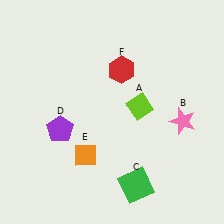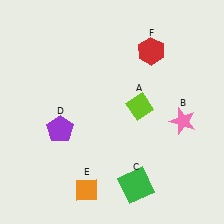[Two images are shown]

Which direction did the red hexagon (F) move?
The red hexagon (F) moved right.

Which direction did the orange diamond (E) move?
The orange diamond (E) moved down.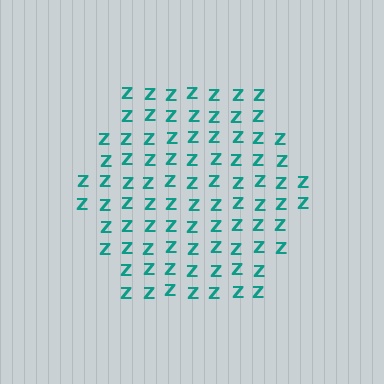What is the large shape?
The large shape is a hexagon.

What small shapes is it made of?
It is made of small letter Z's.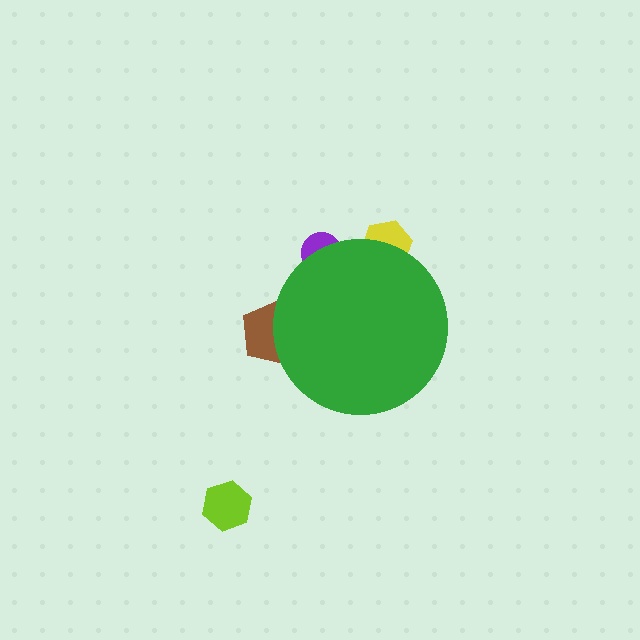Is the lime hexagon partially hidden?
No, the lime hexagon is fully visible.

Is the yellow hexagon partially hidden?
Yes, the yellow hexagon is partially hidden behind the green circle.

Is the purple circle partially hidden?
Yes, the purple circle is partially hidden behind the green circle.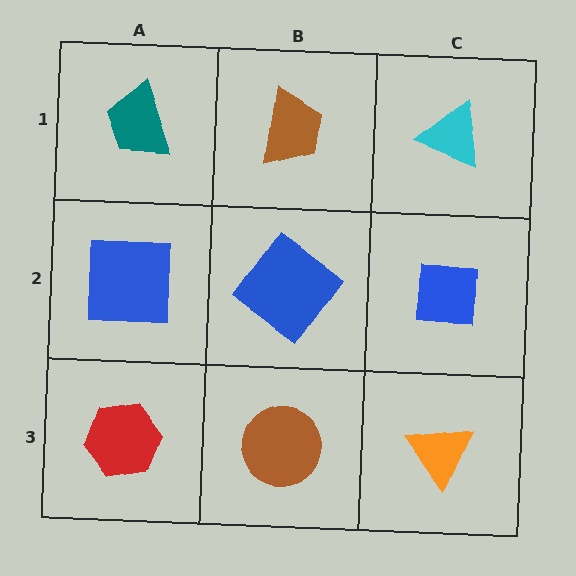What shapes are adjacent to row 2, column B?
A brown trapezoid (row 1, column B), a brown circle (row 3, column B), a blue square (row 2, column A), a blue square (row 2, column C).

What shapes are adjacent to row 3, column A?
A blue square (row 2, column A), a brown circle (row 3, column B).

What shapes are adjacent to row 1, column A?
A blue square (row 2, column A), a brown trapezoid (row 1, column B).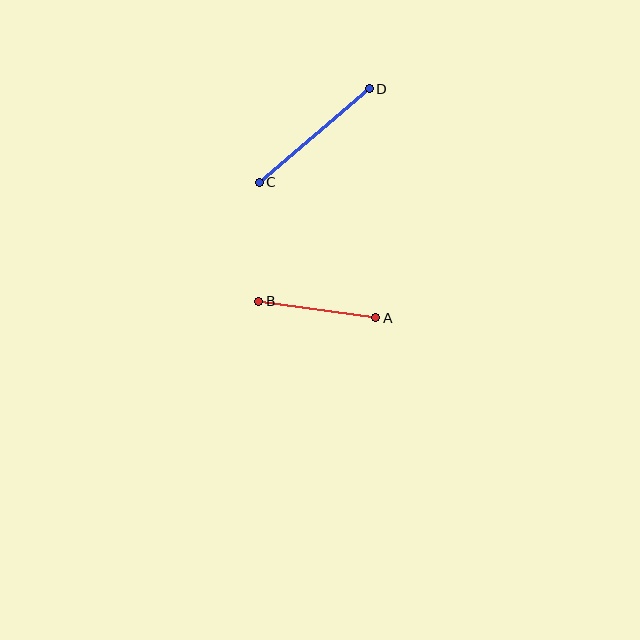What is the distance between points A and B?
The distance is approximately 118 pixels.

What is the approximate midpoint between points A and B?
The midpoint is at approximately (317, 309) pixels.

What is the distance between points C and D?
The distance is approximately 144 pixels.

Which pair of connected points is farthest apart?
Points C and D are farthest apart.